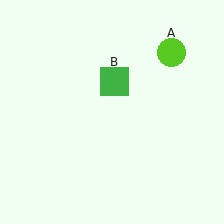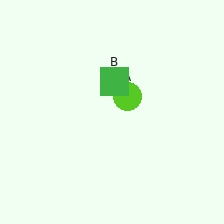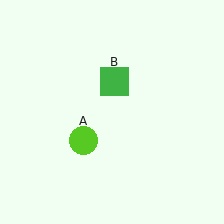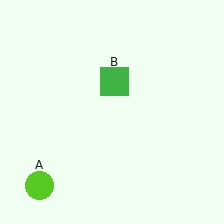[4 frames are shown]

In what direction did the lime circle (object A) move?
The lime circle (object A) moved down and to the left.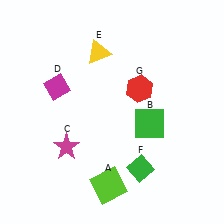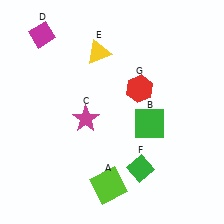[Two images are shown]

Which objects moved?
The objects that moved are: the magenta star (C), the magenta diamond (D).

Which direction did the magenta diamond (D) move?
The magenta diamond (D) moved up.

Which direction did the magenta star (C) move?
The magenta star (C) moved up.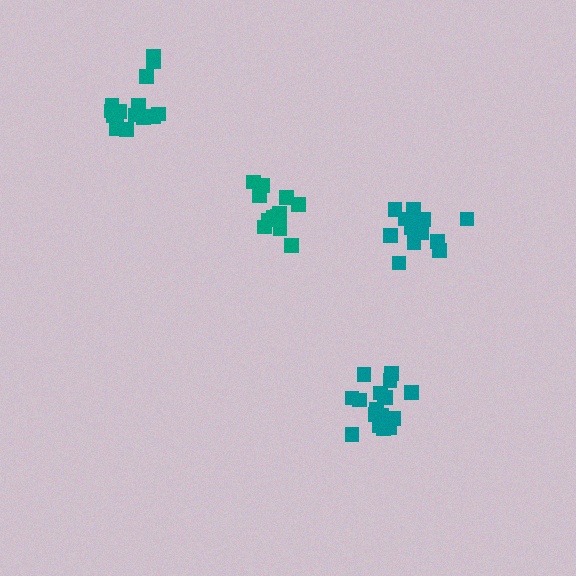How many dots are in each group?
Group 1: 17 dots, Group 2: 13 dots, Group 3: 13 dots, Group 4: 15 dots (58 total).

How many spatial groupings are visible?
There are 4 spatial groupings.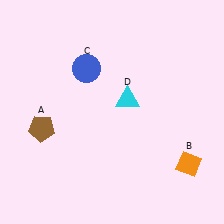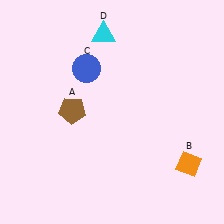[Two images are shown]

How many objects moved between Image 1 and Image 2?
2 objects moved between the two images.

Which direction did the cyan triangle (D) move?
The cyan triangle (D) moved up.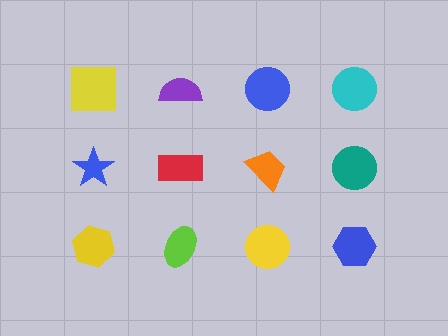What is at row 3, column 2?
A lime ellipse.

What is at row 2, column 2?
A red rectangle.